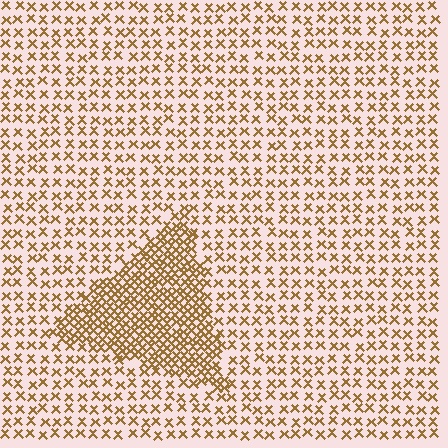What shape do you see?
I see a triangle.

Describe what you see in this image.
The image contains small brown elements arranged at two different densities. A triangle-shaped region is visible where the elements are more densely packed than the surrounding area.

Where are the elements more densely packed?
The elements are more densely packed inside the triangle boundary.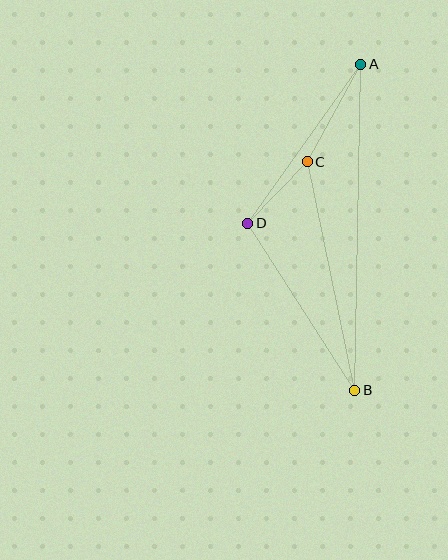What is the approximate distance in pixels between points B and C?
The distance between B and C is approximately 233 pixels.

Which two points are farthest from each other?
Points A and B are farthest from each other.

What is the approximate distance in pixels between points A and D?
The distance between A and D is approximately 195 pixels.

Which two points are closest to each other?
Points C and D are closest to each other.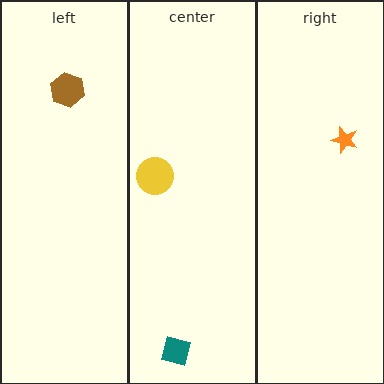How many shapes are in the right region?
1.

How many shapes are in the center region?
2.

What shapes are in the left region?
The brown hexagon.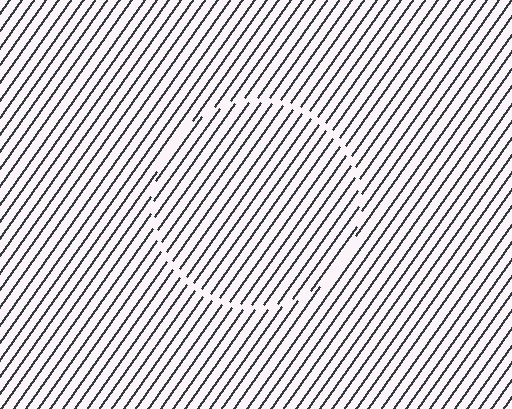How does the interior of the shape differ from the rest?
The interior of the shape contains the same grating, shifted by half a period — the contour is defined by the phase discontinuity where line-ends from the inner and outer gratings abut.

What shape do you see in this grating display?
An illusory circle. The interior of the shape contains the same grating, shifted by half a period — the contour is defined by the phase discontinuity where line-ends from the inner and outer gratings abut.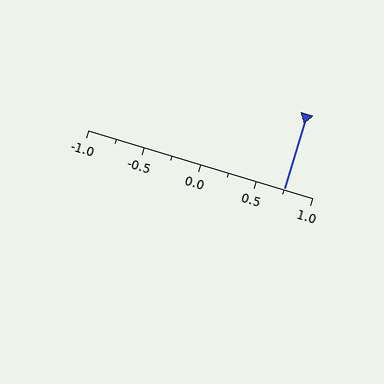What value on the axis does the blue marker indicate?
The marker indicates approximately 0.75.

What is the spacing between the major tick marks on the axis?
The major ticks are spaced 0.5 apart.